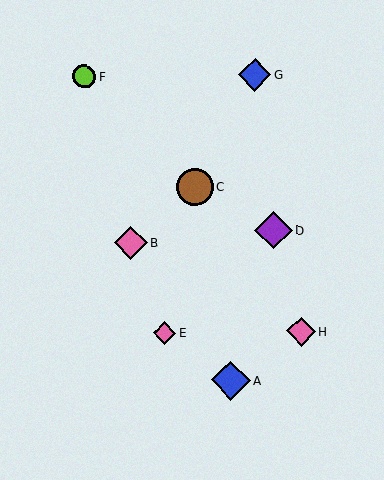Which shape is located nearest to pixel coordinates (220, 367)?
The blue diamond (labeled A) at (231, 380) is nearest to that location.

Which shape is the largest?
The blue diamond (labeled A) is the largest.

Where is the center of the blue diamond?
The center of the blue diamond is at (231, 380).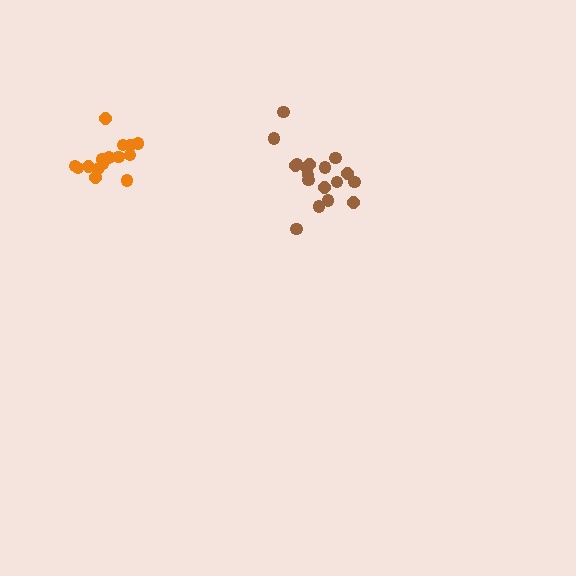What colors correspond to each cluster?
The clusters are colored: brown, orange.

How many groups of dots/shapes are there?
There are 2 groups.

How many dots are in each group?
Group 1: 18 dots, Group 2: 15 dots (33 total).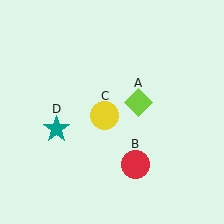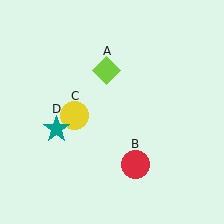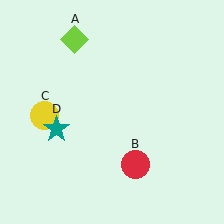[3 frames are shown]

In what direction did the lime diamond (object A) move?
The lime diamond (object A) moved up and to the left.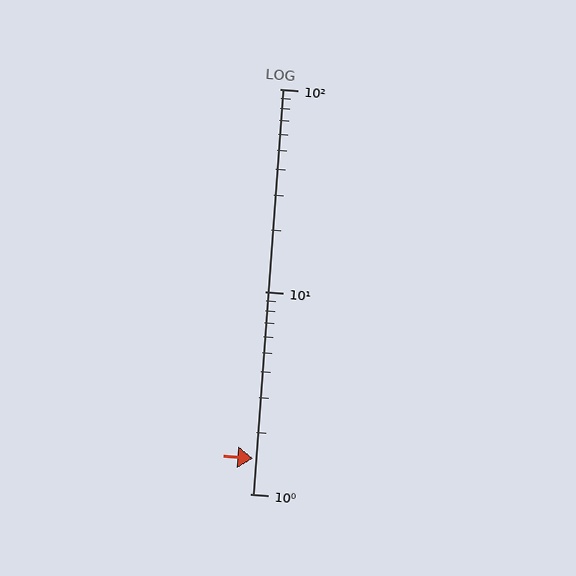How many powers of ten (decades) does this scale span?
The scale spans 2 decades, from 1 to 100.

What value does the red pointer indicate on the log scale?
The pointer indicates approximately 1.5.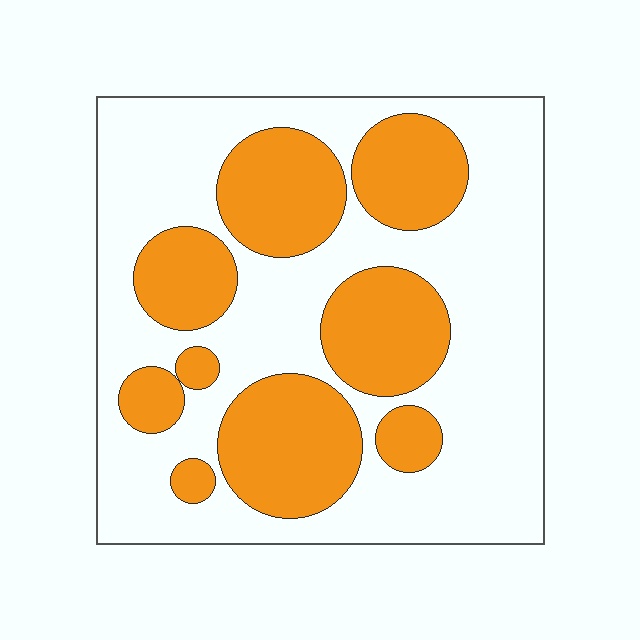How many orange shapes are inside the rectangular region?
9.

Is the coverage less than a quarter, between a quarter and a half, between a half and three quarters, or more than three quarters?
Between a quarter and a half.